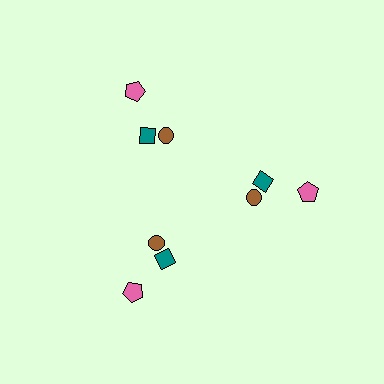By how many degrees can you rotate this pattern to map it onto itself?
The pattern maps onto itself every 120 degrees of rotation.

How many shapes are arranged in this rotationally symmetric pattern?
There are 9 shapes, arranged in 3 groups of 3.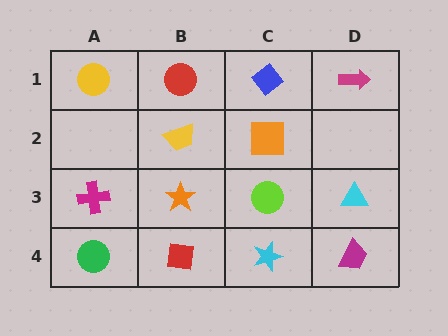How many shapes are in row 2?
2 shapes.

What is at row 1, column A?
A yellow circle.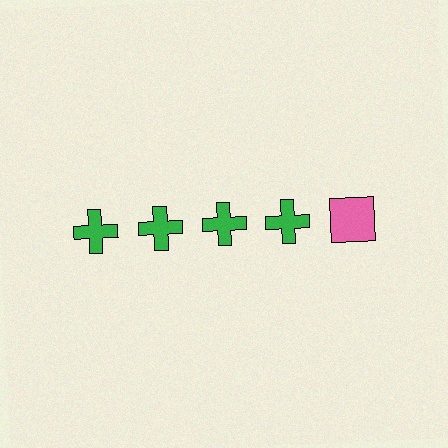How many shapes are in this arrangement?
There are 5 shapes arranged in a grid pattern.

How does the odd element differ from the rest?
It differs in both color (pink instead of green) and shape (square instead of cross).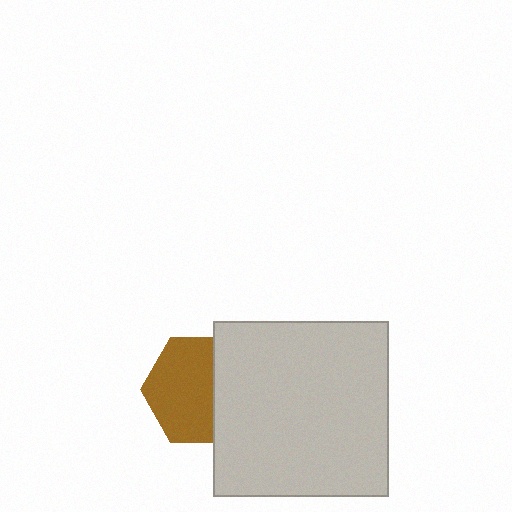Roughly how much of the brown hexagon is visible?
About half of it is visible (roughly 64%).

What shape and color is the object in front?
The object in front is a light gray square.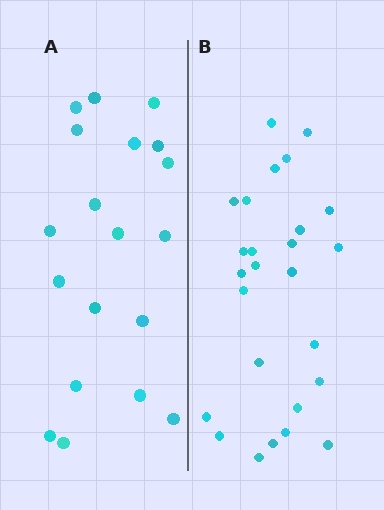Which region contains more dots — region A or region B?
Region B (the right region) has more dots.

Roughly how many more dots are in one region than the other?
Region B has roughly 8 or so more dots than region A.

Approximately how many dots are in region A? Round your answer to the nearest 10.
About 20 dots. (The exact count is 19, which rounds to 20.)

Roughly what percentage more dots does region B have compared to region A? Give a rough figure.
About 35% more.